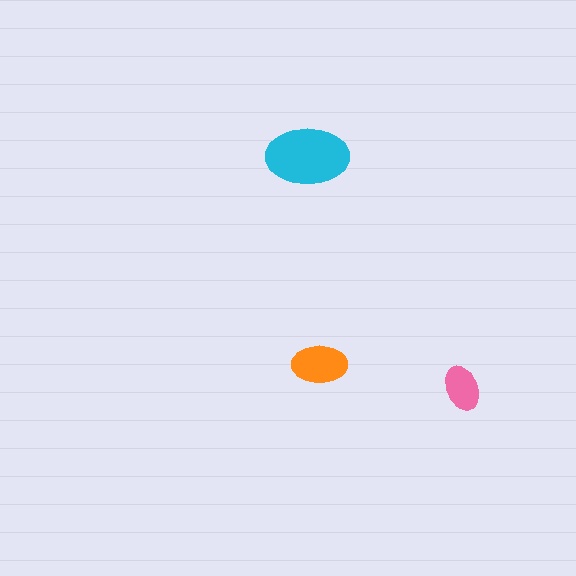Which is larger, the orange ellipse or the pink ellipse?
The orange one.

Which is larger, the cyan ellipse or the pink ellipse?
The cyan one.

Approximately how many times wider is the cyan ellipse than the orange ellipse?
About 1.5 times wider.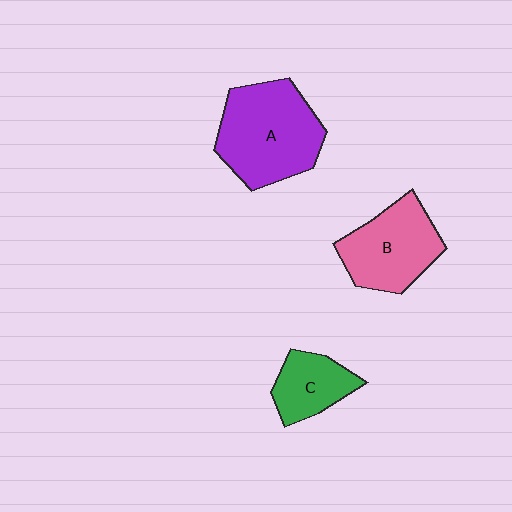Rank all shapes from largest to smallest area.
From largest to smallest: A (purple), B (pink), C (green).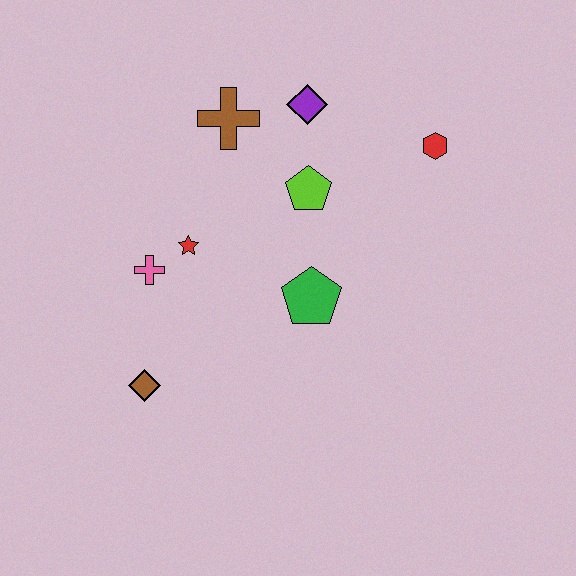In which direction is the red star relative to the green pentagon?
The red star is to the left of the green pentagon.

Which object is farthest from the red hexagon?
The brown diamond is farthest from the red hexagon.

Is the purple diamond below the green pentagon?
No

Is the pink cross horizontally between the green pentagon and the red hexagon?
No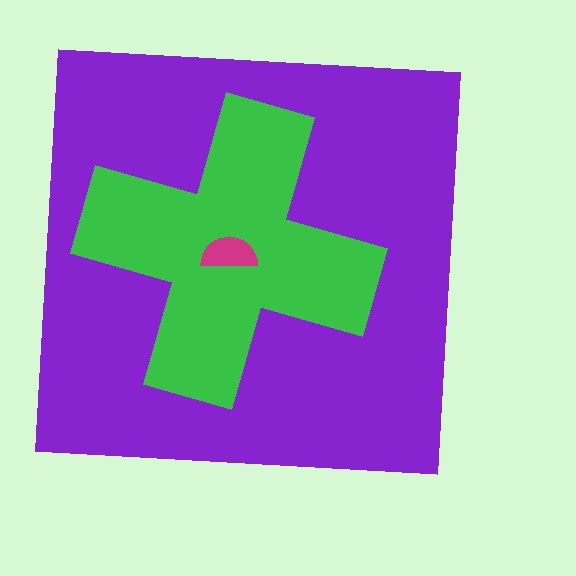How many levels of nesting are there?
3.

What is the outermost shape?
The purple square.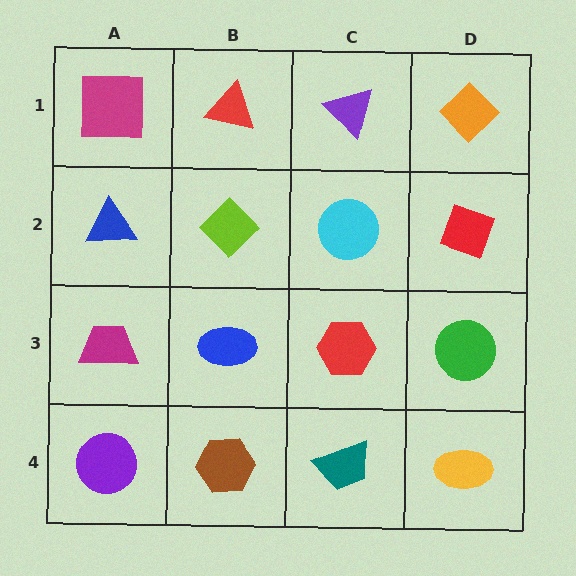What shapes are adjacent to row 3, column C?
A cyan circle (row 2, column C), a teal trapezoid (row 4, column C), a blue ellipse (row 3, column B), a green circle (row 3, column D).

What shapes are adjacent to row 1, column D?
A red diamond (row 2, column D), a purple triangle (row 1, column C).